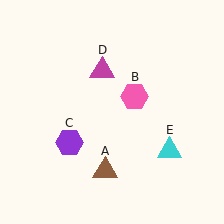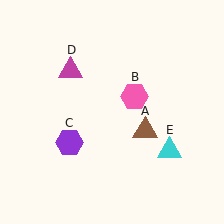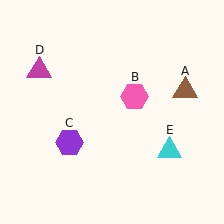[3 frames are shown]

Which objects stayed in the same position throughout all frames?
Pink hexagon (object B) and purple hexagon (object C) and cyan triangle (object E) remained stationary.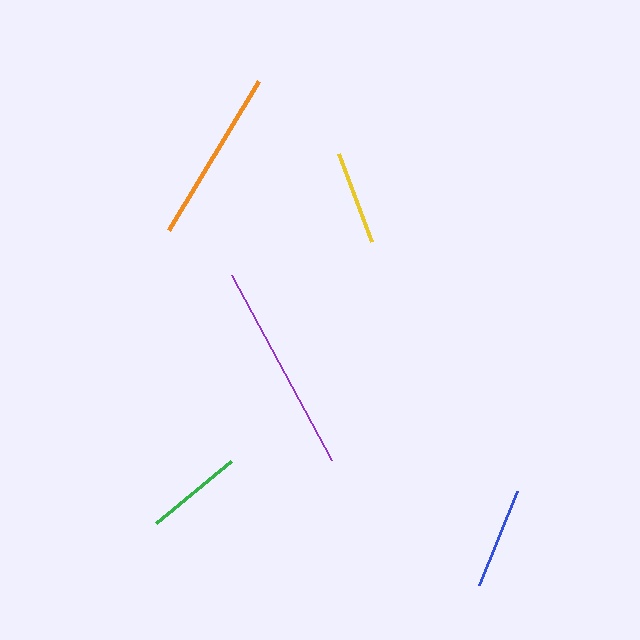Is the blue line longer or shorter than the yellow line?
The blue line is longer than the yellow line.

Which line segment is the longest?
The purple line is the longest at approximately 210 pixels.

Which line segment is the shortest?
The yellow line is the shortest at approximately 94 pixels.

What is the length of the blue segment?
The blue segment is approximately 101 pixels long.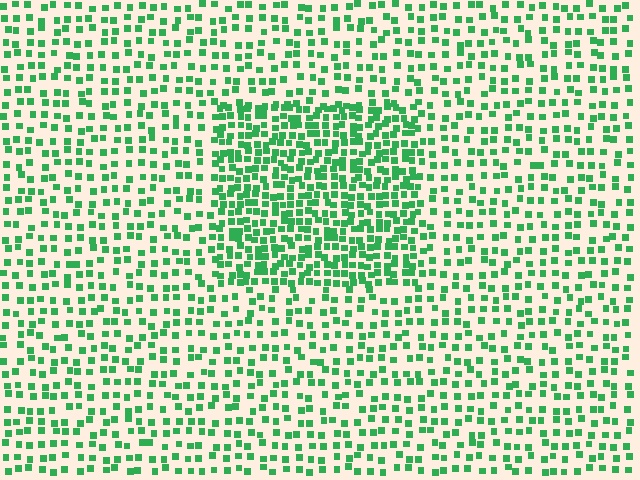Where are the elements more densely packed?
The elements are more densely packed inside the rectangle boundary.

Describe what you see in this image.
The image contains small green elements arranged at two different densities. A rectangle-shaped region is visible where the elements are more densely packed than the surrounding area.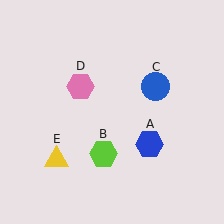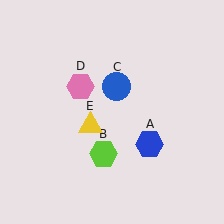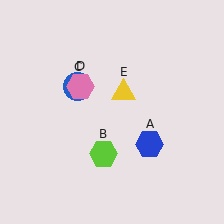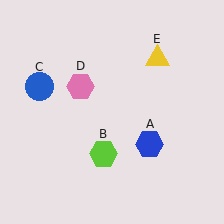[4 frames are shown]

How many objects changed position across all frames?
2 objects changed position: blue circle (object C), yellow triangle (object E).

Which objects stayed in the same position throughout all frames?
Blue hexagon (object A) and lime hexagon (object B) and pink hexagon (object D) remained stationary.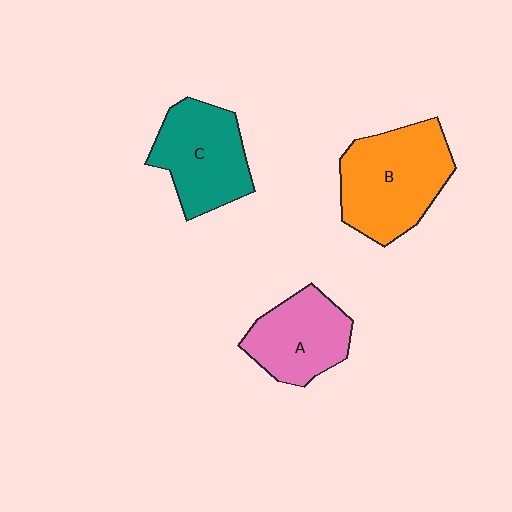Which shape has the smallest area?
Shape A (pink).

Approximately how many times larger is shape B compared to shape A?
Approximately 1.4 times.